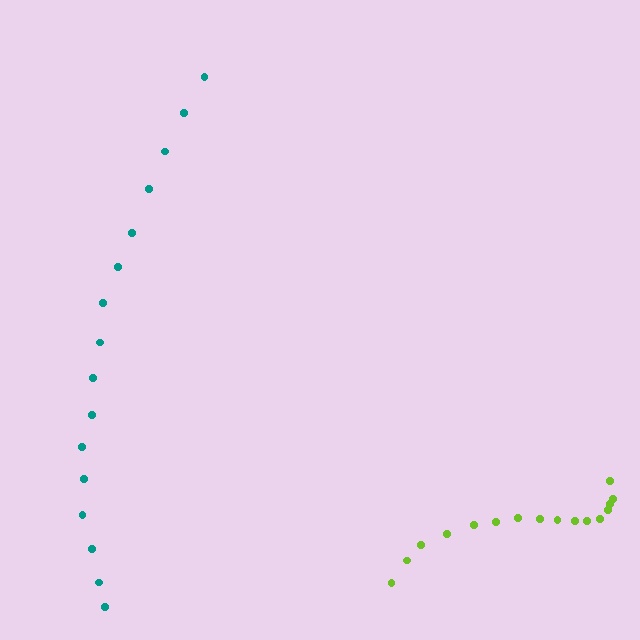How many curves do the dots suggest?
There are 2 distinct paths.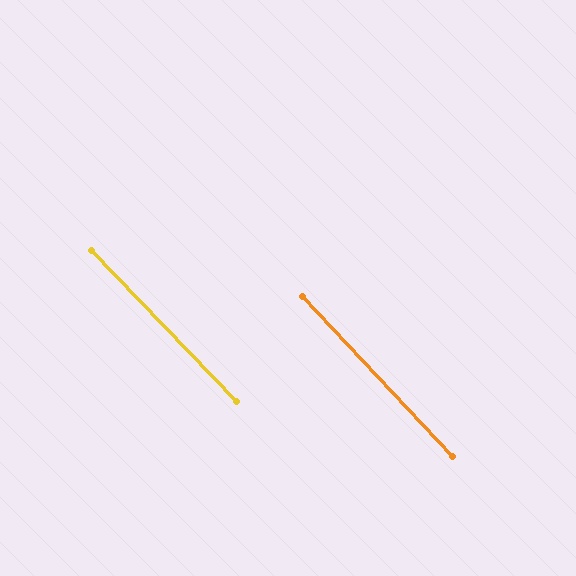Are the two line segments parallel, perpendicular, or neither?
Parallel — their directions differ by only 0.7°.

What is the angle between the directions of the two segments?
Approximately 1 degree.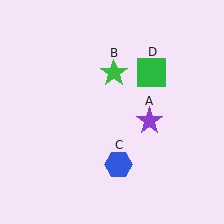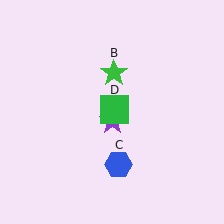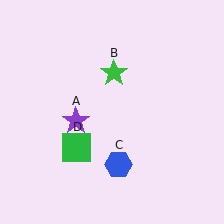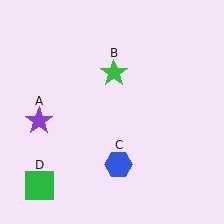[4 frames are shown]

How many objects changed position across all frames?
2 objects changed position: purple star (object A), green square (object D).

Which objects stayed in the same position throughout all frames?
Green star (object B) and blue hexagon (object C) remained stationary.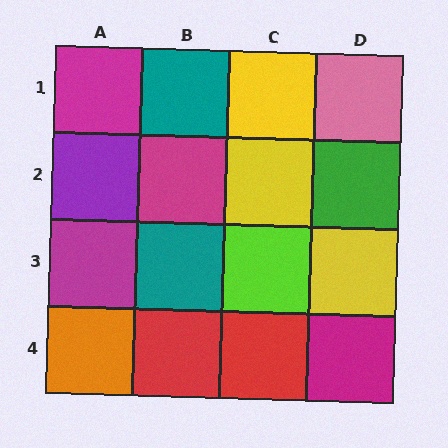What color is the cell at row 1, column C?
Yellow.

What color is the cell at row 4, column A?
Orange.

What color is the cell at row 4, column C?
Red.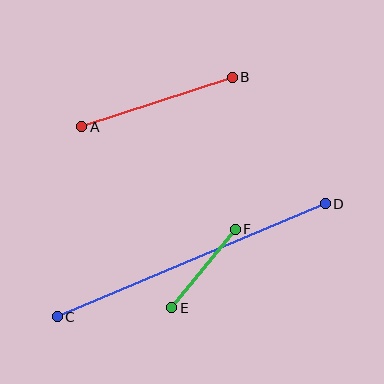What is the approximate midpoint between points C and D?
The midpoint is at approximately (191, 260) pixels.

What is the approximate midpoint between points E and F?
The midpoint is at approximately (203, 268) pixels.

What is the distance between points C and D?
The distance is approximately 291 pixels.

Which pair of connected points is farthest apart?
Points C and D are farthest apart.